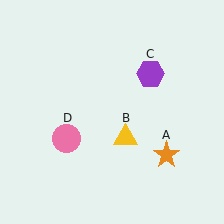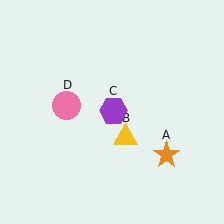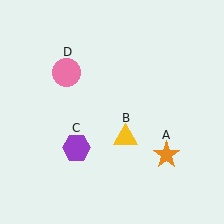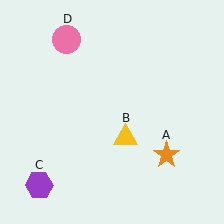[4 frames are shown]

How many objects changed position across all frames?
2 objects changed position: purple hexagon (object C), pink circle (object D).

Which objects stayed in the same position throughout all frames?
Orange star (object A) and yellow triangle (object B) remained stationary.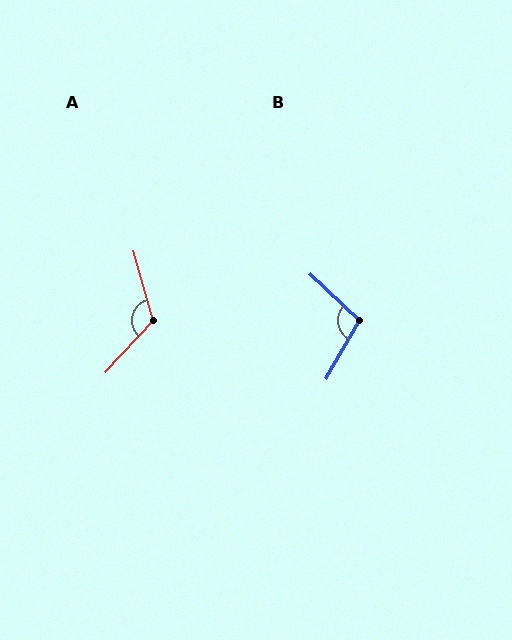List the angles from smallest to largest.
B (103°), A (122°).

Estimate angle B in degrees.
Approximately 103 degrees.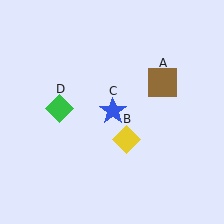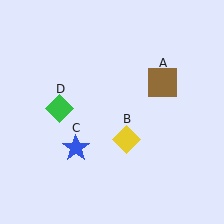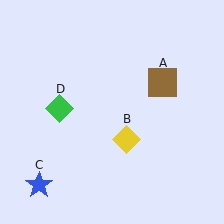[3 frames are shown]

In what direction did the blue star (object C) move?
The blue star (object C) moved down and to the left.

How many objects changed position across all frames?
1 object changed position: blue star (object C).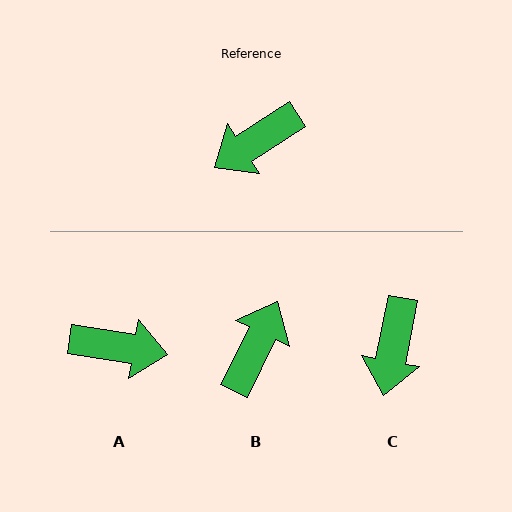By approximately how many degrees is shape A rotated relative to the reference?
Approximately 138 degrees counter-clockwise.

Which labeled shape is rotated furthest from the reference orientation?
B, about 149 degrees away.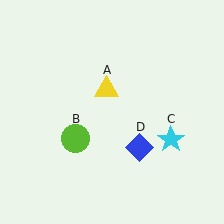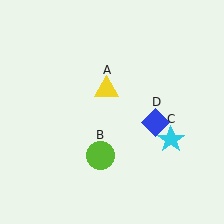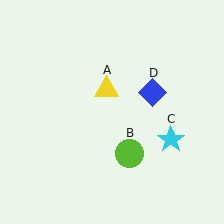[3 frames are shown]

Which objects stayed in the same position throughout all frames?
Yellow triangle (object A) and cyan star (object C) remained stationary.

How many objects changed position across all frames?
2 objects changed position: lime circle (object B), blue diamond (object D).